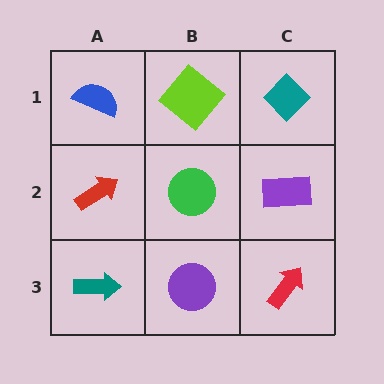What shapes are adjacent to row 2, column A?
A blue semicircle (row 1, column A), a teal arrow (row 3, column A), a green circle (row 2, column B).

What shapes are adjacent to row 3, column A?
A red arrow (row 2, column A), a purple circle (row 3, column B).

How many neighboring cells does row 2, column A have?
3.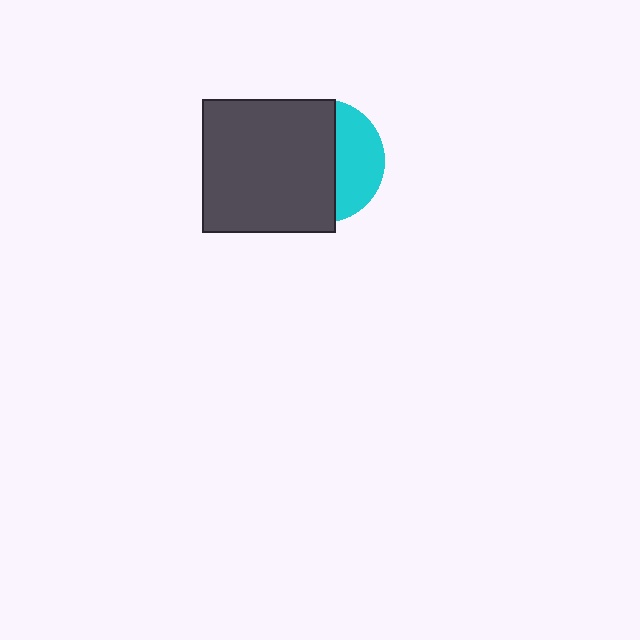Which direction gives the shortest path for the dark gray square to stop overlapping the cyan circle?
Moving left gives the shortest separation.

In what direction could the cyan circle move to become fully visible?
The cyan circle could move right. That would shift it out from behind the dark gray square entirely.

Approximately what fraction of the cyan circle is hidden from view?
Roughly 63% of the cyan circle is hidden behind the dark gray square.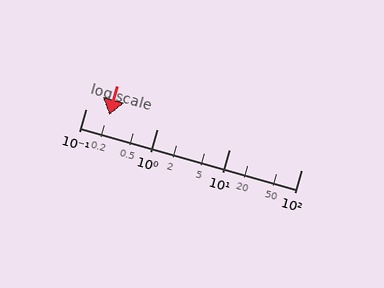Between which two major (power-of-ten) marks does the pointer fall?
The pointer is between 0.1 and 1.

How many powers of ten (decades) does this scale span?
The scale spans 3 decades, from 0.1 to 100.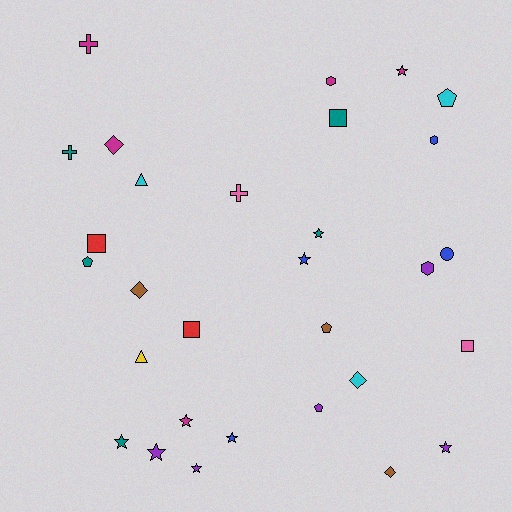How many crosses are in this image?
There are 3 crosses.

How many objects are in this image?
There are 30 objects.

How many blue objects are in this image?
There are 4 blue objects.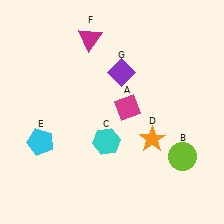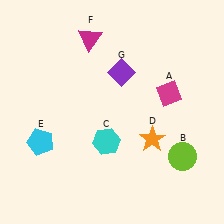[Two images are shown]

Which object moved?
The magenta diamond (A) moved right.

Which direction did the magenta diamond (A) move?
The magenta diamond (A) moved right.